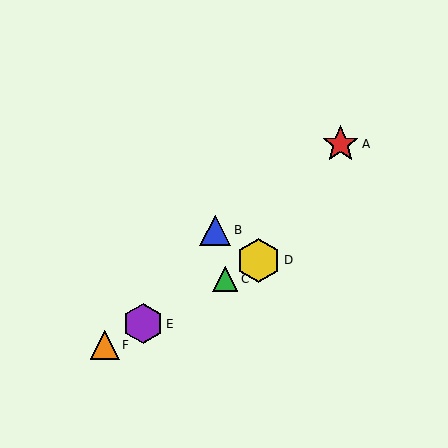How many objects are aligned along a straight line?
4 objects (C, D, E, F) are aligned along a straight line.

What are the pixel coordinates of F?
Object F is at (105, 345).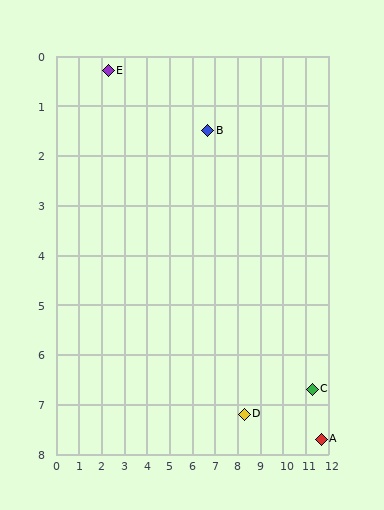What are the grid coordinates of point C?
Point C is at approximately (11.3, 6.7).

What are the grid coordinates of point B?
Point B is at approximately (6.7, 1.5).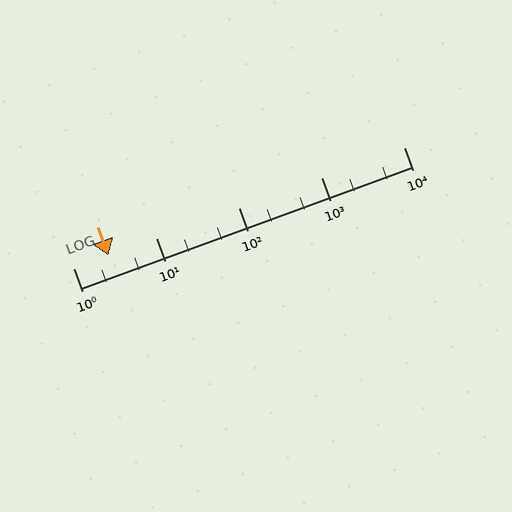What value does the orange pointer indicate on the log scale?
The pointer indicates approximately 2.7.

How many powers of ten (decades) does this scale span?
The scale spans 4 decades, from 1 to 10000.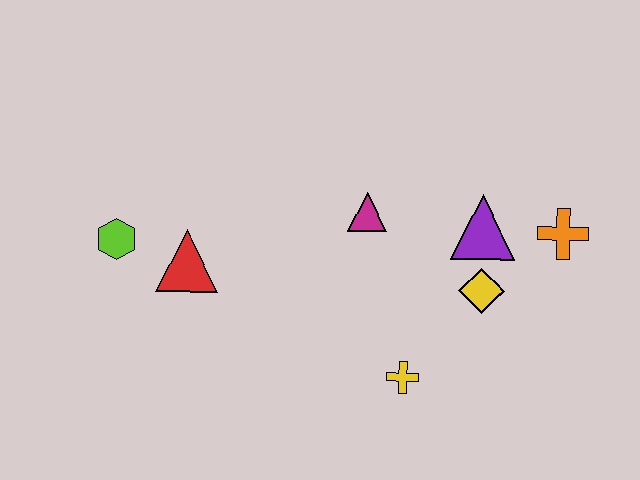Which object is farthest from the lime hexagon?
The orange cross is farthest from the lime hexagon.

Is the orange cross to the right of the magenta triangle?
Yes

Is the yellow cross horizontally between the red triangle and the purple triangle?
Yes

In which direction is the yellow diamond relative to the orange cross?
The yellow diamond is to the left of the orange cross.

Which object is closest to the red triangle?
The lime hexagon is closest to the red triangle.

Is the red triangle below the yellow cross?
No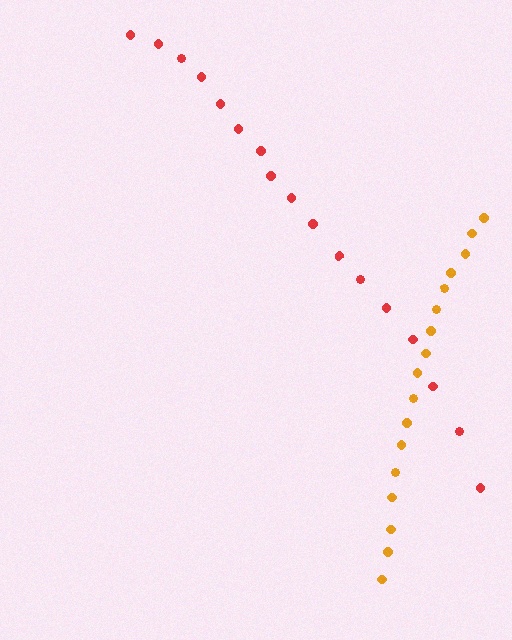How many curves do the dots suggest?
There are 2 distinct paths.